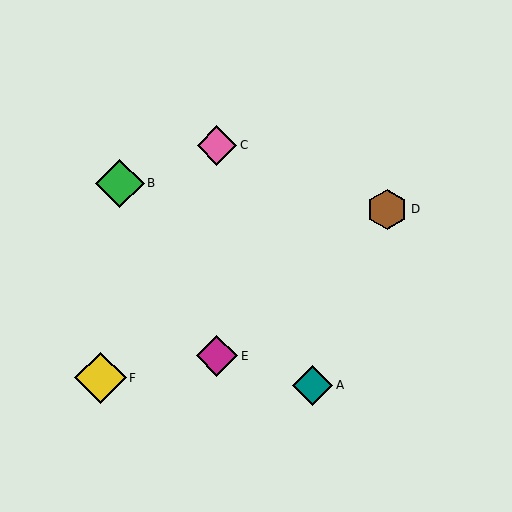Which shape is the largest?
The yellow diamond (labeled F) is the largest.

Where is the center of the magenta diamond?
The center of the magenta diamond is at (217, 356).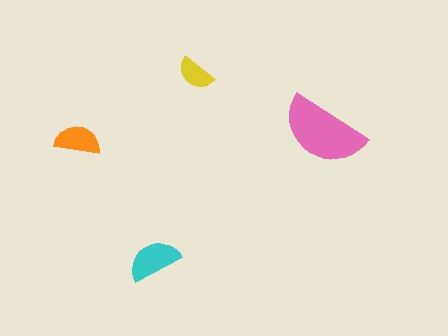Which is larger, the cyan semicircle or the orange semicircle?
The cyan one.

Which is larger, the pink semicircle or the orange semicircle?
The pink one.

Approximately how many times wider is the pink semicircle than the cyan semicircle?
About 1.5 times wider.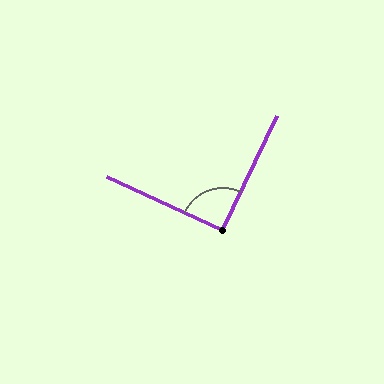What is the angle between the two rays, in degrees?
Approximately 91 degrees.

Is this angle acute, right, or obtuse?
It is approximately a right angle.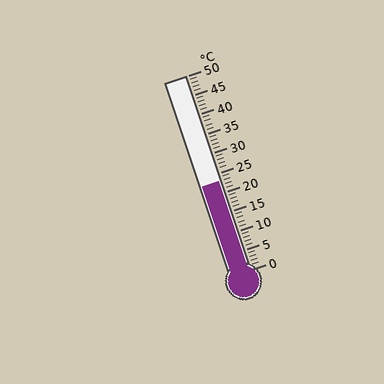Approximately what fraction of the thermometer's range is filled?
The thermometer is filled to approximately 45% of its range.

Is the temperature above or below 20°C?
The temperature is above 20°C.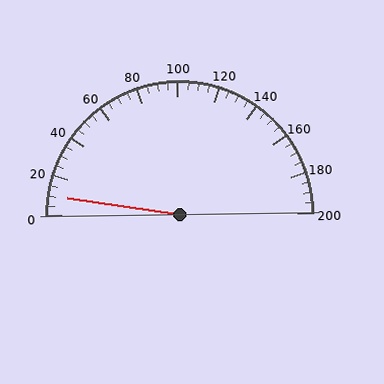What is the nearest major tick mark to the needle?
The nearest major tick mark is 0.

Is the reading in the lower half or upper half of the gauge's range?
The reading is in the lower half of the range (0 to 200).